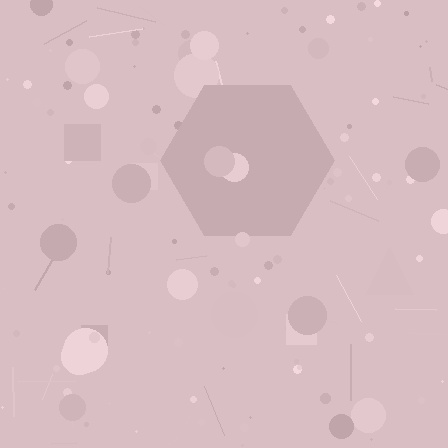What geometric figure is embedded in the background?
A hexagon is embedded in the background.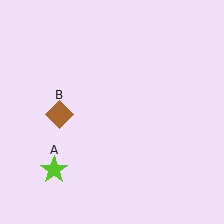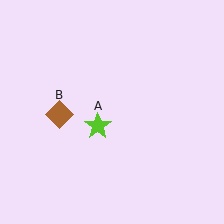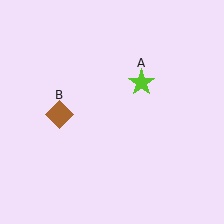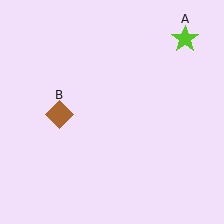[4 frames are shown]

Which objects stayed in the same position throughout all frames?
Brown diamond (object B) remained stationary.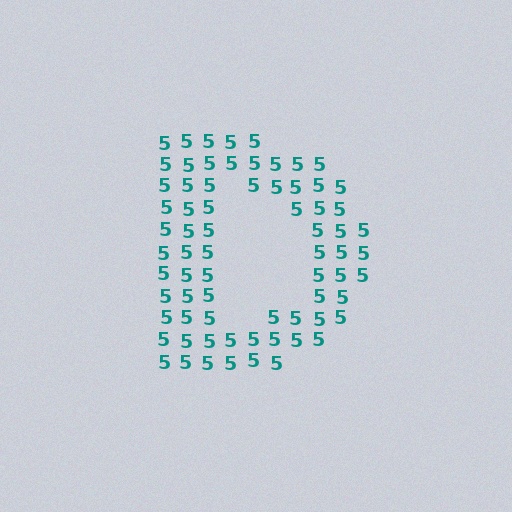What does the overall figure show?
The overall figure shows the letter D.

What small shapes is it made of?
It is made of small digit 5's.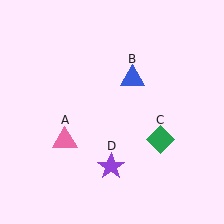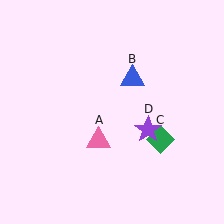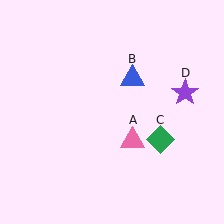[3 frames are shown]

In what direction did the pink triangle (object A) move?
The pink triangle (object A) moved right.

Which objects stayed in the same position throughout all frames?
Blue triangle (object B) and green diamond (object C) remained stationary.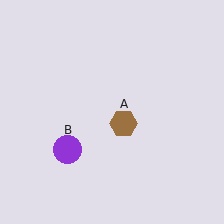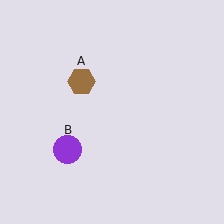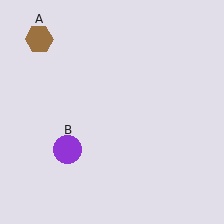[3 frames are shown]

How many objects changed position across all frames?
1 object changed position: brown hexagon (object A).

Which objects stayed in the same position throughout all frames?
Purple circle (object B) remained stationary.